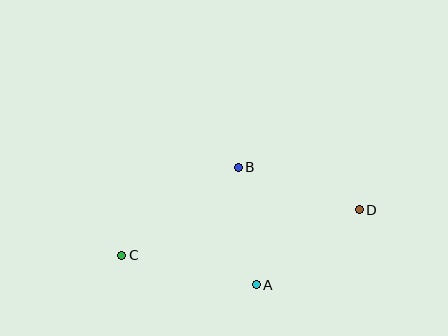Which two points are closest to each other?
Points A and B are closest to each other.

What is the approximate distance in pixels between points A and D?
The distance between A and D is approximately 127 pixels.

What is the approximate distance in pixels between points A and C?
The distance between A and C is approximately 138 pixels.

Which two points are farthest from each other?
Points C and D are farthest from each other.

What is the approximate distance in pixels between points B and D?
The distance between B and D is approximately 128 pixels.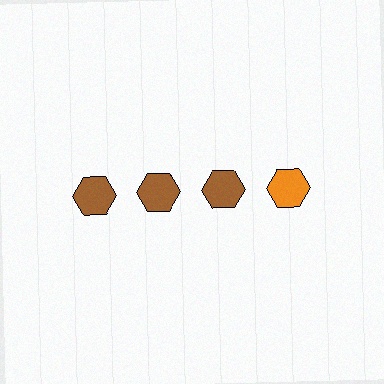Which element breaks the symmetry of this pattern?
The orange hexagon in the top row, second from right column breaks the symmetry. All other shapes are brown hexagons.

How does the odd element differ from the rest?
It has a different color: orange instead of brown.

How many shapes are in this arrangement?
There are 4 shapes arranged in a grid pattern.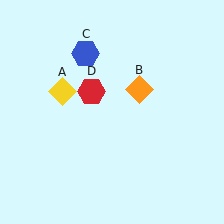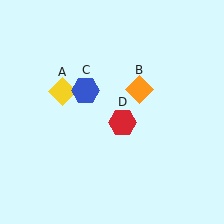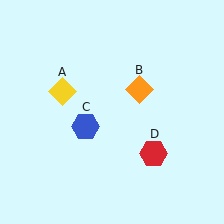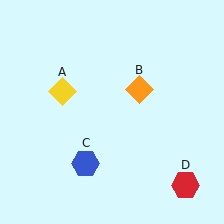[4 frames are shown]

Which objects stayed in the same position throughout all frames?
Yellow diamond (object A) and orange diamond (object B) remained stationary.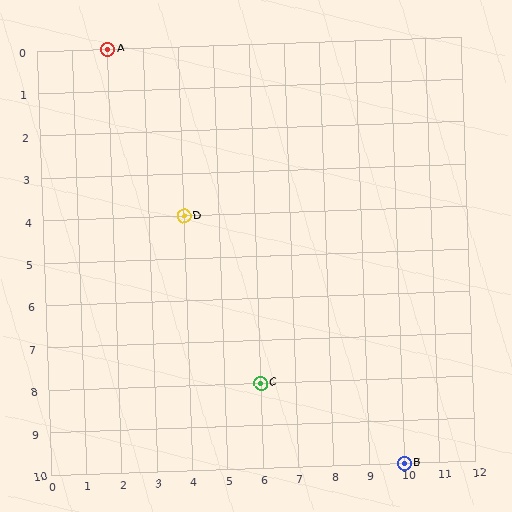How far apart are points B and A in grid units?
Points B and A are 8 columns and 10 rows apart (about 12.8 grid units diagonally).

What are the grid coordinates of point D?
Point D is at grid coordinates (4, 4).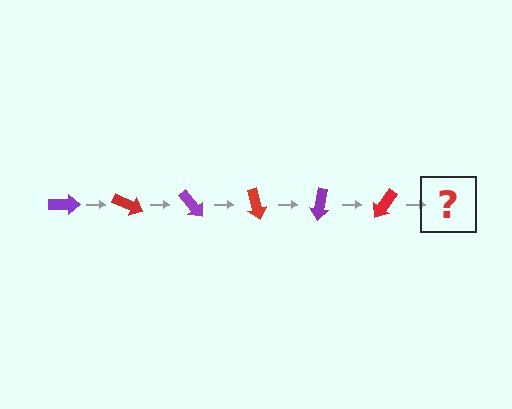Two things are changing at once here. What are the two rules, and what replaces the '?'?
The two rules are that it rotates 25 degrees each step and the color cycles through purple and red. The '?' should be a purple arrow, rotated 150 degrees from the start.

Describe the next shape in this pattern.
It should be a purple arrow, rotated 150 degrees from the start.